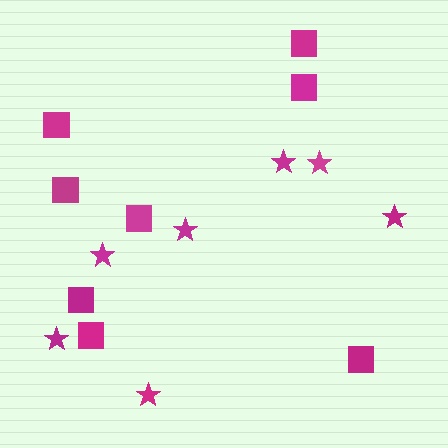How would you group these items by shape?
There are 2 groups: one group of squares (8) and one group of stars (7).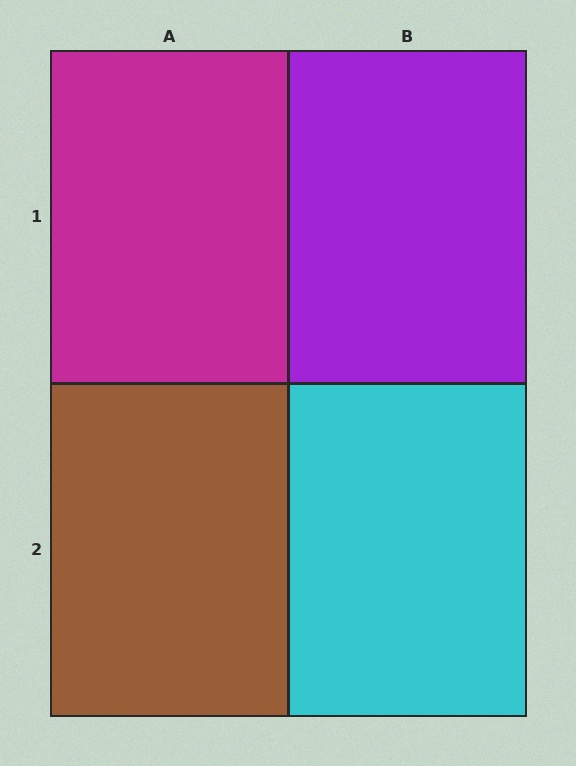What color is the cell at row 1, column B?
Purple.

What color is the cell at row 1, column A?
Magenta.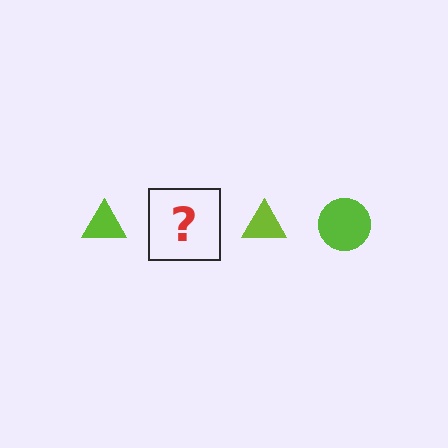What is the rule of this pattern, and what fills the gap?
The rule is that the pattern cycles through triangle, circle shapes in lime. The gap should be filled with a lime circle.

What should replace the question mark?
The question mark should be replaced with a lime circle.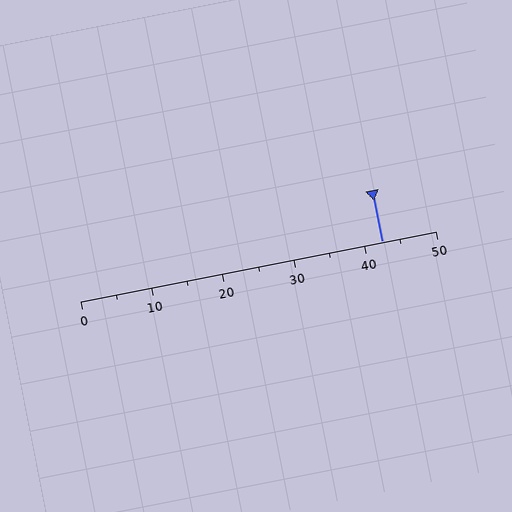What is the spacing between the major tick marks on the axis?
The major ticks are spaced 10 apart.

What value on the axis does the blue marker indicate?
The marker indicates approximately 42.5.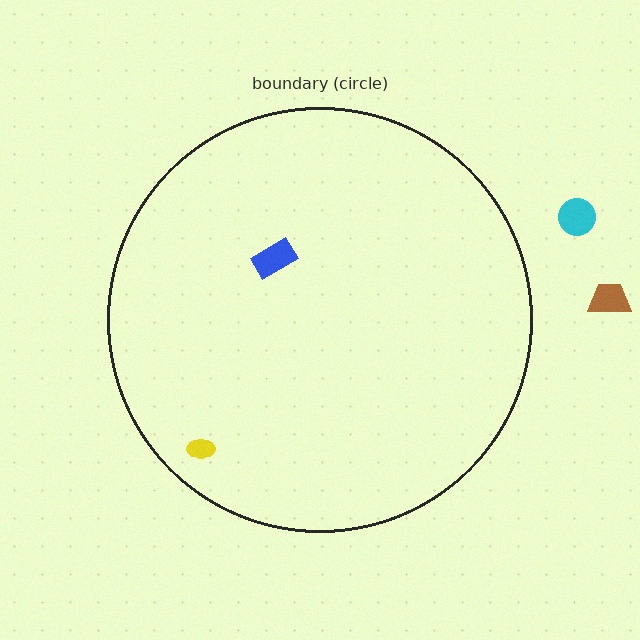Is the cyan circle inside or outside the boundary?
Outside.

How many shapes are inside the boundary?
2 inside, 2 outside.